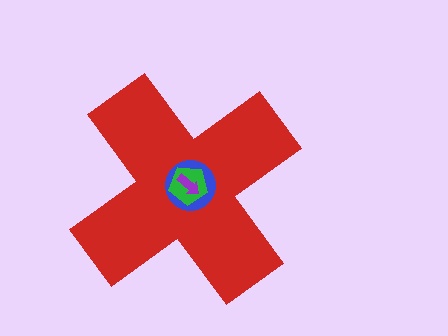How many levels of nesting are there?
4.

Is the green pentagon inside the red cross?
Yes.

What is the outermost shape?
The red cross.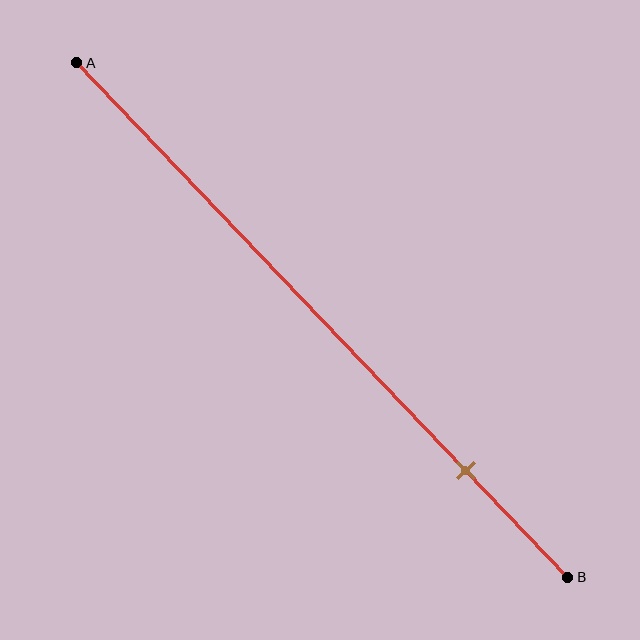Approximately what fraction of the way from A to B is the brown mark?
The brown mark is approximately 80% of the way from A to B.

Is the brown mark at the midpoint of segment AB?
No, the mark is at about 80% from A, not at the 50% midpoint.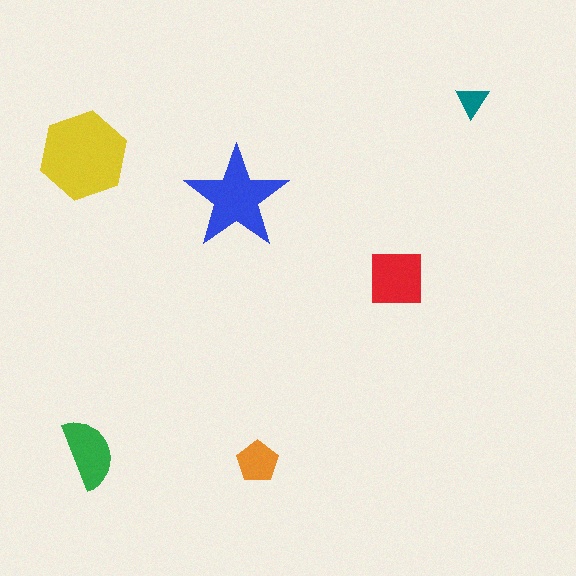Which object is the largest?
The yellow hexagon.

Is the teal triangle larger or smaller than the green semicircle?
Smaller.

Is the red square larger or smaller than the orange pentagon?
Larger.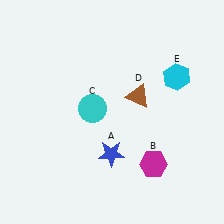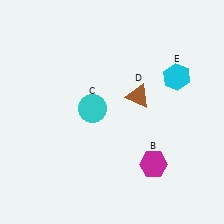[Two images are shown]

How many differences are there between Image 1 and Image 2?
There is 1 difference between the two images.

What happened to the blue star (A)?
The blue star (A) was removed in Image 2. It was in the bottom-left area of Image 1.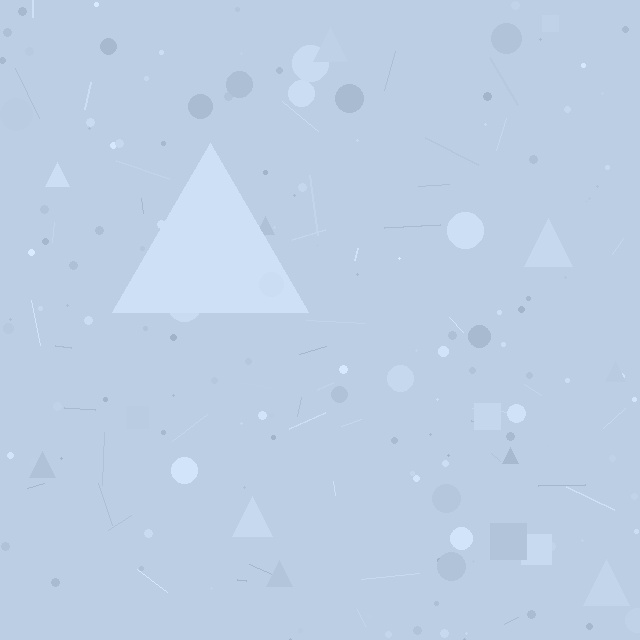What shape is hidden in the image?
A triangle is hidden in the image.